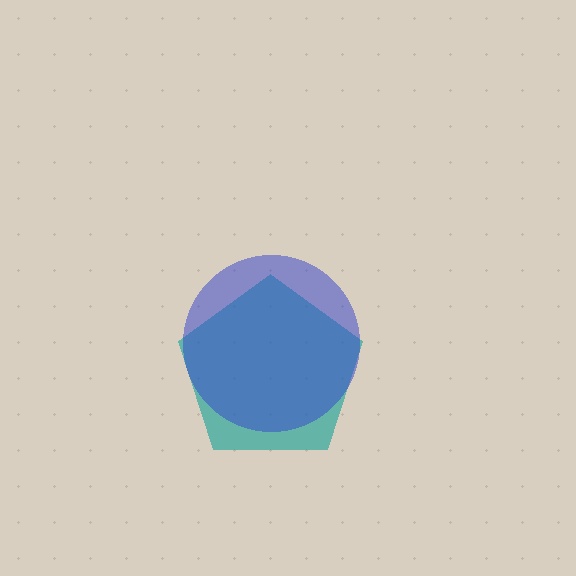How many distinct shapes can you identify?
There are 2 distinct shapes: a teal pentagon, a blue circle.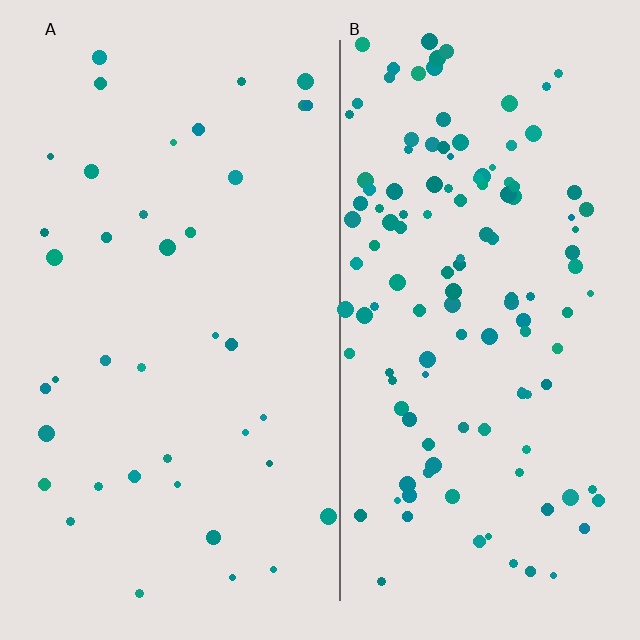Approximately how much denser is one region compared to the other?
Approximately 3.4× — region B over region A.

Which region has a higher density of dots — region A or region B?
B (the right).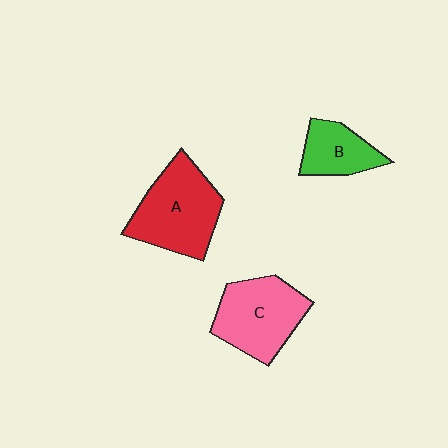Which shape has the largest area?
Shape A (red).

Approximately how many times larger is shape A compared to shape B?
Approximately 1.8 times.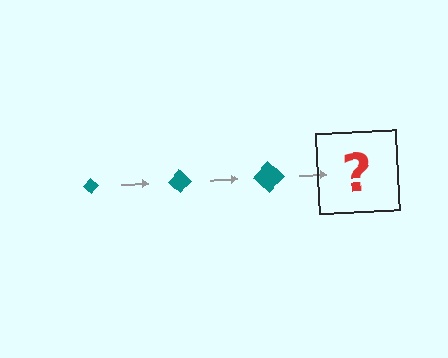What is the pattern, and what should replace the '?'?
The pattern is that the diamond gets progressively larger each step. The '?' should be a teal diamond, larger than the previous one.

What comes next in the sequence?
The next element should be a teal diamond, larger than the previous one.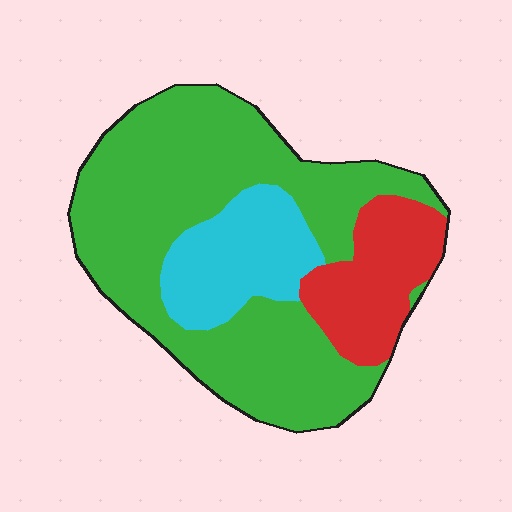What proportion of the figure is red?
Red takes up about one sixth (1/6) of the figure.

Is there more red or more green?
Green.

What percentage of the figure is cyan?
Cyan covers about 20% of the figure.